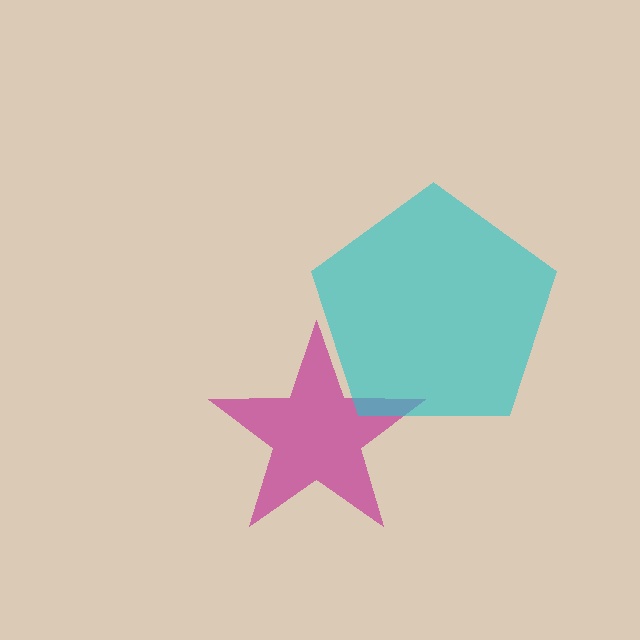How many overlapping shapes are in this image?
There are 2 overlapping shapes in the image.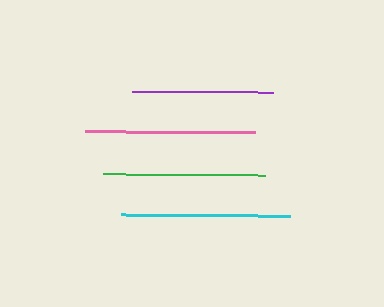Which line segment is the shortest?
The purple line is the shortest at approximately 141 pixels.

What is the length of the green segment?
The green segment is approximately 163 pixels long.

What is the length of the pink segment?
The pink segment is approximately 169 pixels long.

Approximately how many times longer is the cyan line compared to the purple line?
The cyan line is approximately 1.2 times the length of the purple line.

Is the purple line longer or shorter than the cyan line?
The cyan line is longer than the purple line.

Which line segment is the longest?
The pink line is the longest at approximately 169 pixels.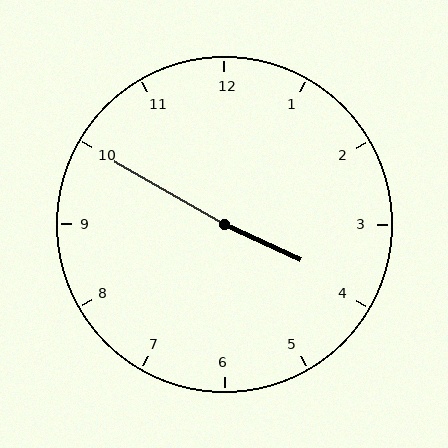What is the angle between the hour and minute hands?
Approximately 175 degrees.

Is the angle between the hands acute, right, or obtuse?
It is obtuse.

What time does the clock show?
3:50.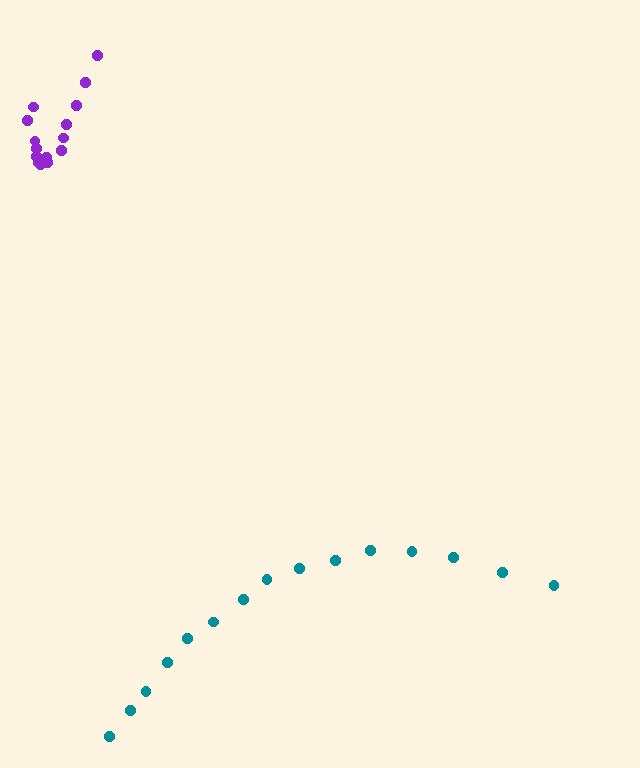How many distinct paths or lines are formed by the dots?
There are 2 distinct paths.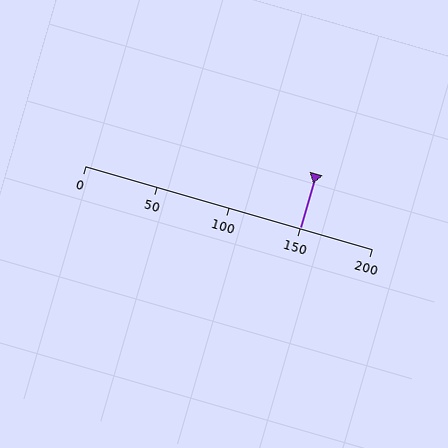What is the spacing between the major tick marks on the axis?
The major ticks are spaced 50 apart.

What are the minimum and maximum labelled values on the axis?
The axis runs from 0 to 200.